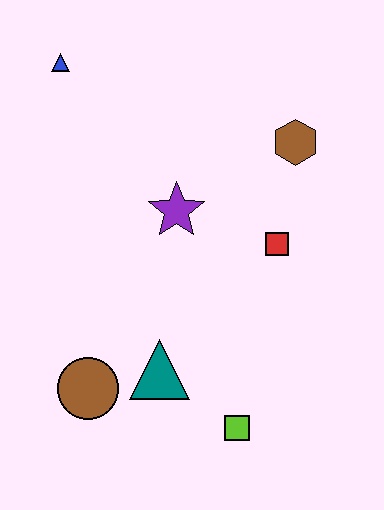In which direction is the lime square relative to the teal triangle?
The lime square is to the right of the teal triangle.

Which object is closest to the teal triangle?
The brown circle is closest to the teal triangle.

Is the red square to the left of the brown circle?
No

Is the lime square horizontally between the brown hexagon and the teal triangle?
Yes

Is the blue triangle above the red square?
Yes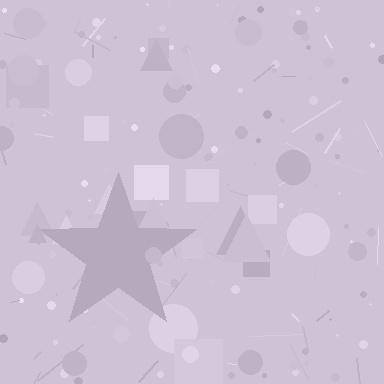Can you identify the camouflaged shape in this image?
The camouflaged shape is a star.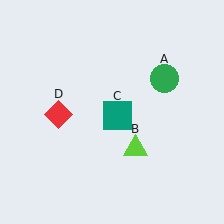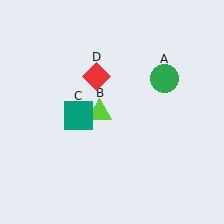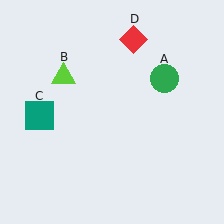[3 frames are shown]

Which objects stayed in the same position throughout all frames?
Green circle (object A) remained stationary.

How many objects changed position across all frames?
3 objects changed position: lime triangle (object B), teal square (object C), red diamond (object D).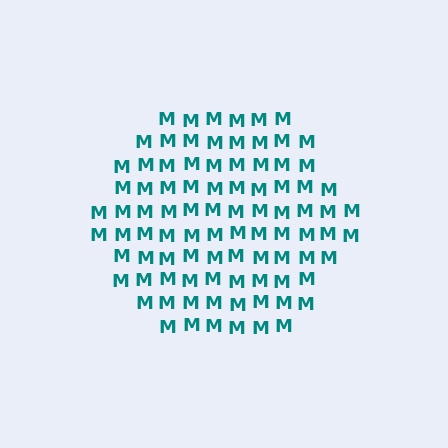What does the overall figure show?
The overall figure shows a hexagon.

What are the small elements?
The small elements are letter M's.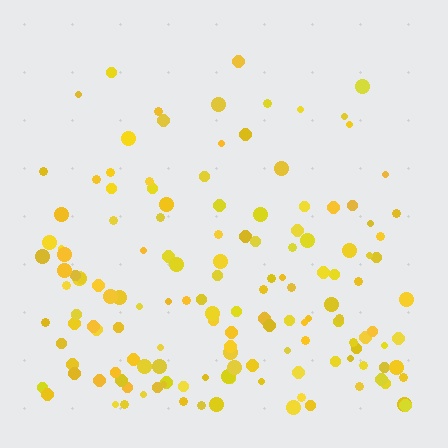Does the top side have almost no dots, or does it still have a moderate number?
Still a moderate number, just noticeably fewer than the bottom.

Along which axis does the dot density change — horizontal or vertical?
Vertical.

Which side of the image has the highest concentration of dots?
The bottom.